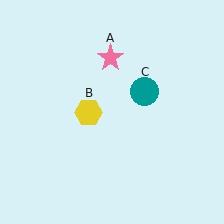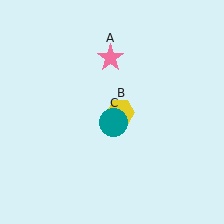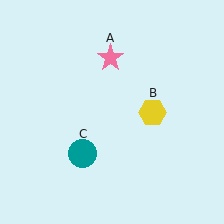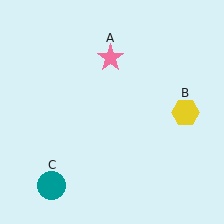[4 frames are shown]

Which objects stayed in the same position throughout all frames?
Pink star (object A) remained stationary.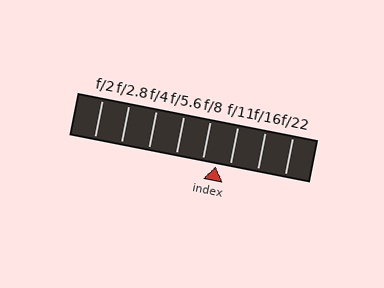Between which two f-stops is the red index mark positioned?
The index mark is between f/8 and f/11.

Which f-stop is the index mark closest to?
The index mark is closest to f/8.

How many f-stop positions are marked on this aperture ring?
There are 8 f-stop positions marked.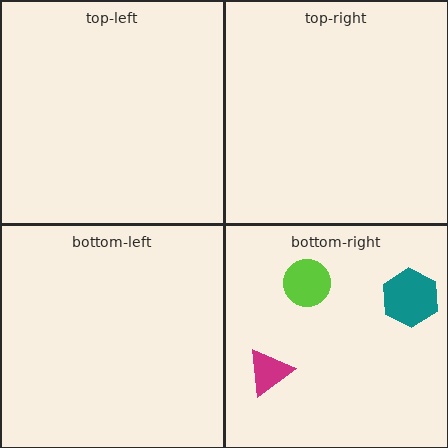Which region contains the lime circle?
The bottom-right region.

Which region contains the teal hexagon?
The bottom-right region.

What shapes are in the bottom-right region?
The teal hexagon, the magenta triangle, the lime circle.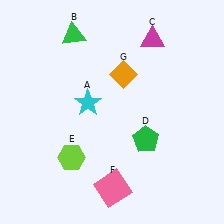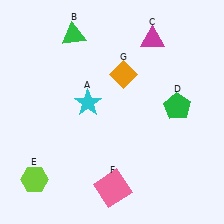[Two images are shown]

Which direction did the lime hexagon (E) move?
The lime hexagon (E) moved left.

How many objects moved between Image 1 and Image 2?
2 objects moved between the two images.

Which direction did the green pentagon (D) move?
The green pentagon (D) moved up.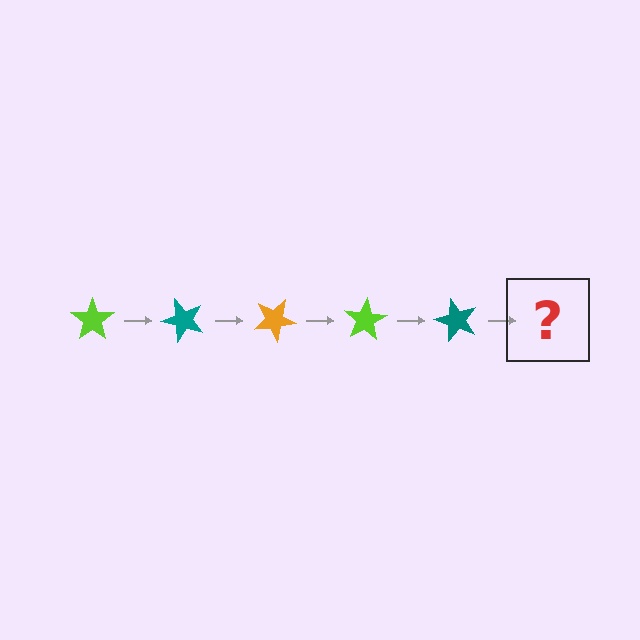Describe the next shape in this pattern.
It should be an orange star, rotated 250 degrees from the start.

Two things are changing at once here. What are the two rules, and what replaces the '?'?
The two rules are that it rotates 50 degrees each step and the color cycles through lime, teal, and orange. The '?' should be an orange star, rotated 250 degrees from the start.